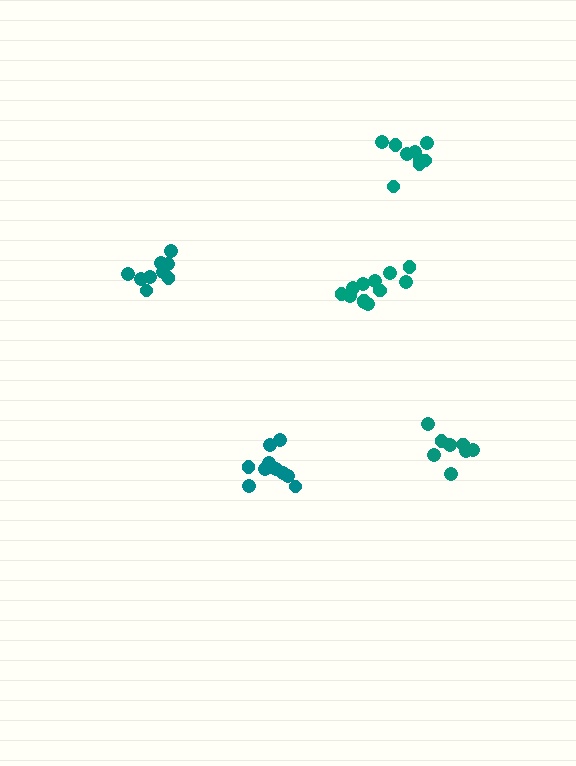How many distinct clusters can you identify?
There are 5 distinct clusters.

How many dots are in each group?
Group 1: 11 dots, Group 2: 12 dots, Group 3: 9 dots, Group 4: 9 dots, Group 5: 8 dots (49 total).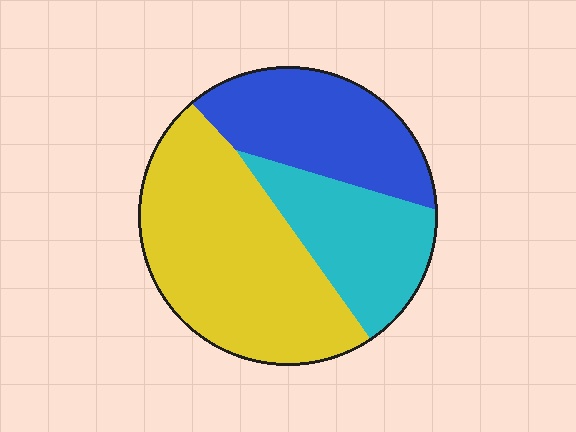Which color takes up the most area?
Yellow, at roughly 50%.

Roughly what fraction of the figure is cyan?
Cyan covers 24% of the figure.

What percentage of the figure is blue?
Blue takes up between a sixth and a third of the figure.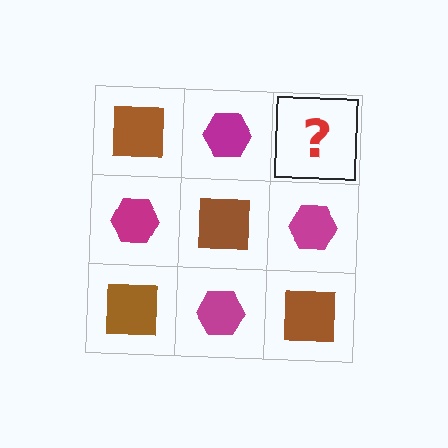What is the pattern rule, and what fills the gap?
The rule is that it alternates brown square and magenta hexagon in a checkerboard pattern. The gap should be filled with a brown square.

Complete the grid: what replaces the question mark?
The question mark should be replaced with a brown square.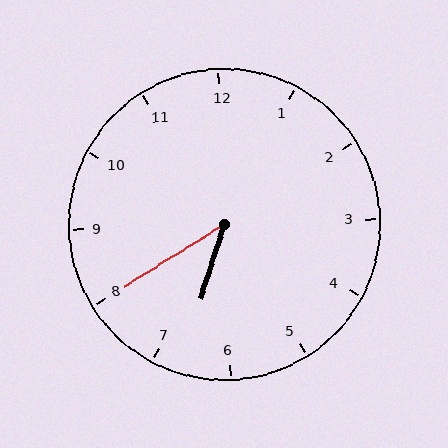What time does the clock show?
6:40.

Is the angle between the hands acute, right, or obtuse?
It is acute.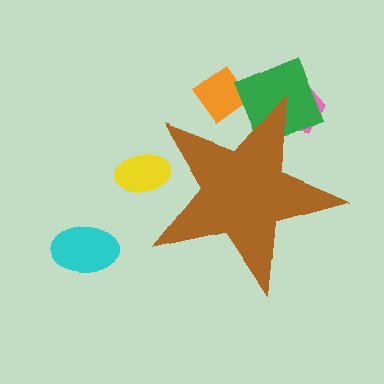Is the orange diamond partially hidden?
Yes, the orange diamond is partially hidden behind the brown star.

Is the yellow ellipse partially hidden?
Yes, the yellow ellipse is partially hidden behind the brown star.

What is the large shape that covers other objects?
A brown star.